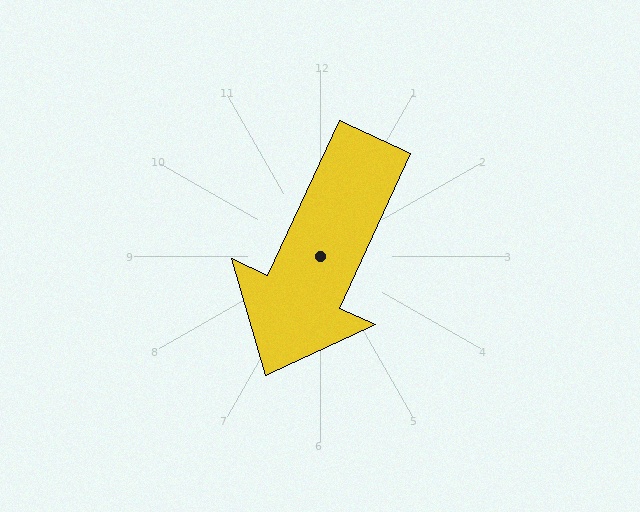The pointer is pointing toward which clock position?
Roughly 7 o'clock.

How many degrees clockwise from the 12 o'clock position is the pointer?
Approximately 205 degrees.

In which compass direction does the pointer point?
Southwest.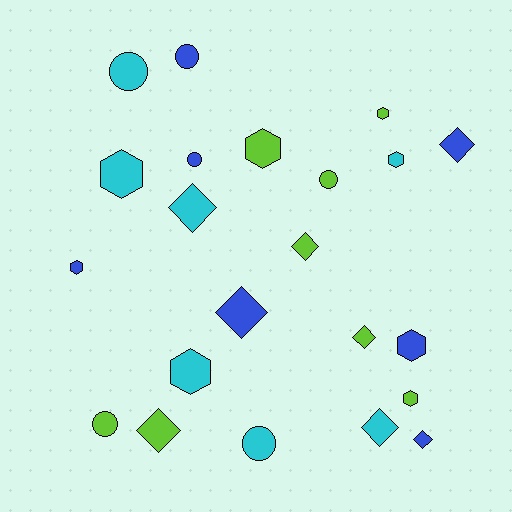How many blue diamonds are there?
There are 3 blue diamonds.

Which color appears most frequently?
Lime, with 8 objects.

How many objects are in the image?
There are 22 objects.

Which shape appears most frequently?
Diamond, with 8 objects.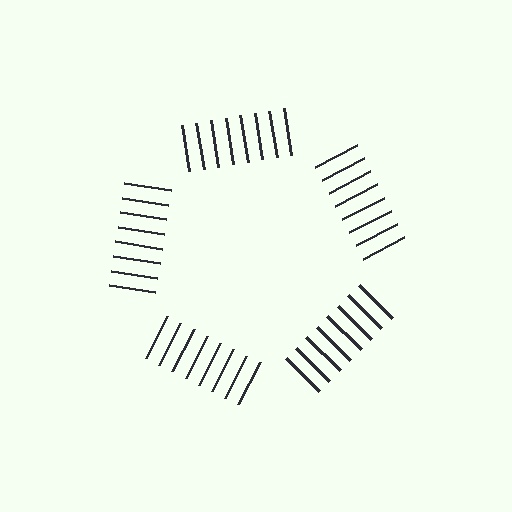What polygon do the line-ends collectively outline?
An illusory pentagon — the line segments terminate on its edges but no continuous stroke is drawn.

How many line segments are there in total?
40 — 8 along each of the 5 edges.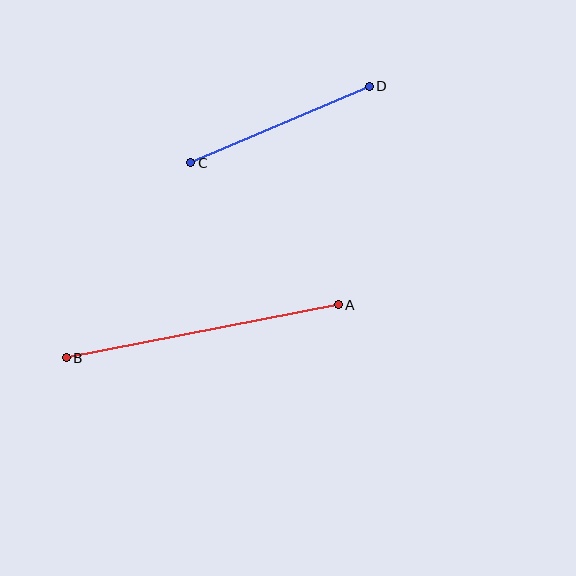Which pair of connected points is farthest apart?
Points A and B are farthest apart.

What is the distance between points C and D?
The distance is approximately 194 pixels.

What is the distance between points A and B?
The distance is approximately 277 pixels.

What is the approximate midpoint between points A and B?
The midpoint is at approximately (202, 331) pixels.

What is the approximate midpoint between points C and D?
The midpoint is at approximately (280, 124) pixels.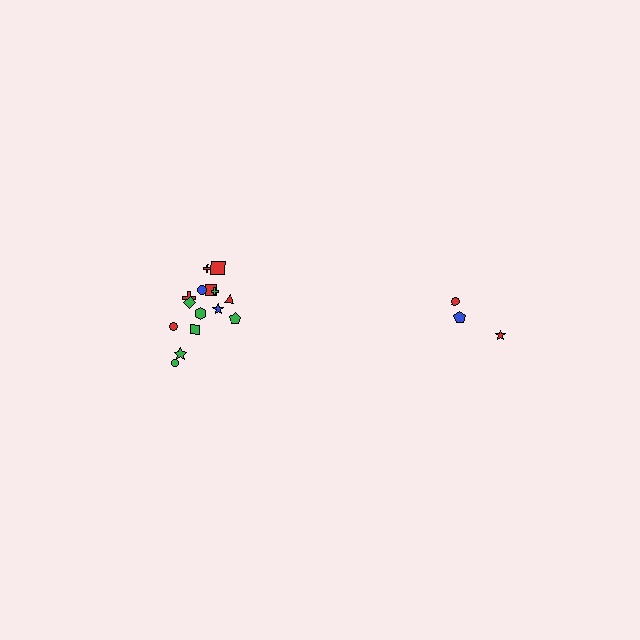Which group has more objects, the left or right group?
The left group.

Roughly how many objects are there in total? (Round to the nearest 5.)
Roughly 20 objects in total.